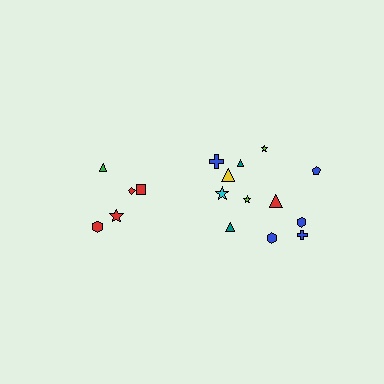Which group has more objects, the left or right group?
The right group.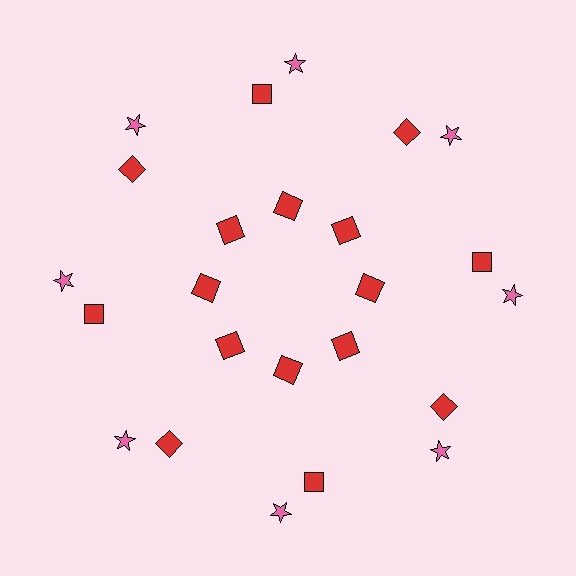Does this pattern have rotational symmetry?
Yes, this pattern has 8-fold rotational symmetry. It looks the same after rotating 45 degrees around the center.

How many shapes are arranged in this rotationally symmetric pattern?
There are 24 shapes, arranged in 8 groups of 3.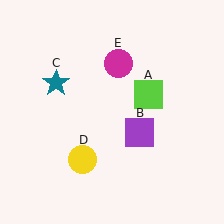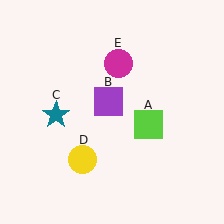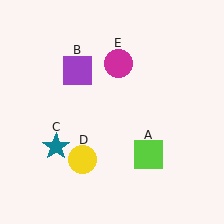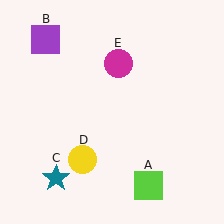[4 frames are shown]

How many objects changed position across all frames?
3 objects changed position: lime square (object A), purple square (object B), teal star (object C).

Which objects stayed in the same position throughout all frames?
Yellow circle (object D) and magenta circle (object E) remained stationary.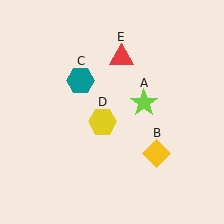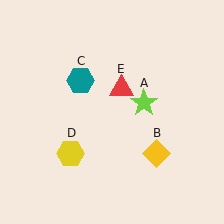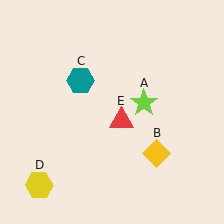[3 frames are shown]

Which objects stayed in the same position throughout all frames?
Lime star (object A) and yellow diamond (object B) and teal hexagon (object C) remained stationary.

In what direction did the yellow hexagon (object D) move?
The yellow hexagon (object D) moved down and to the left.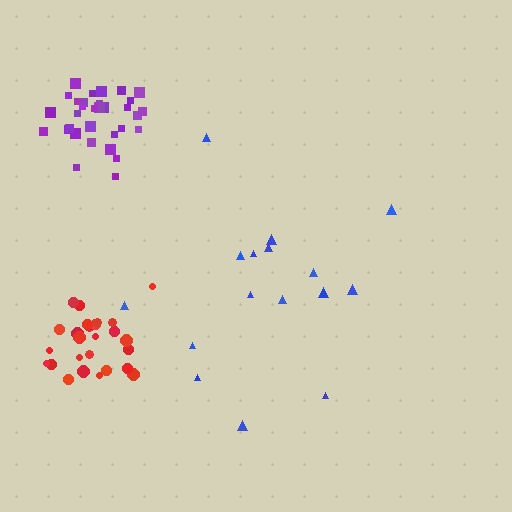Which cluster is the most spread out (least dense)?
Blue.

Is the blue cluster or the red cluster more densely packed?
Red.